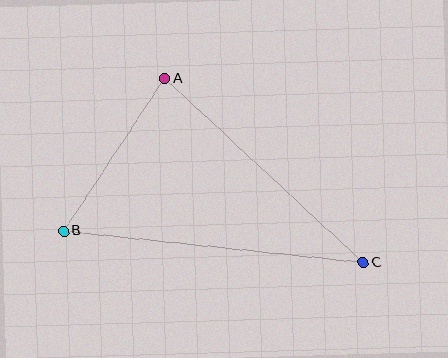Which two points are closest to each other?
Points A and B are closest to each other.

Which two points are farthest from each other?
Points B and C are farthest from each other.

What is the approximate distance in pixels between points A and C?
The distance between A and C is approximately 271 pixels.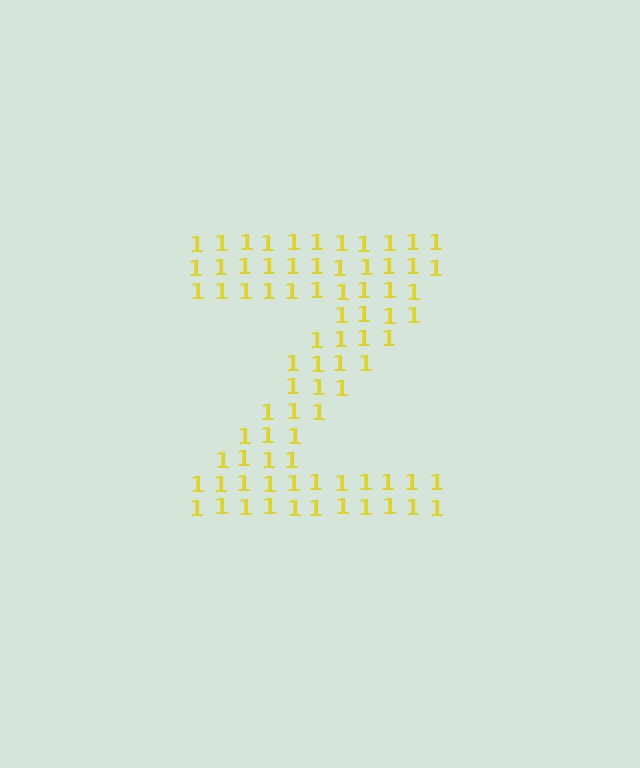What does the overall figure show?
The overall figure shows the letter Z.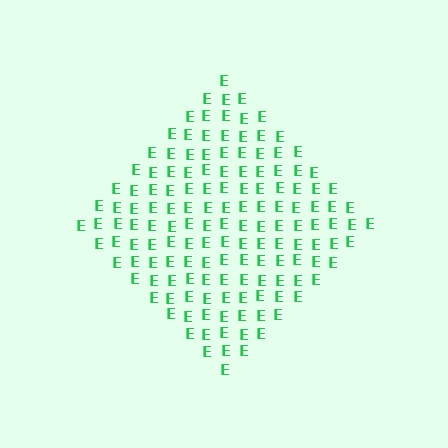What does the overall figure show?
The overall figure shows a diamond.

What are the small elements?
The small elements are letter E's.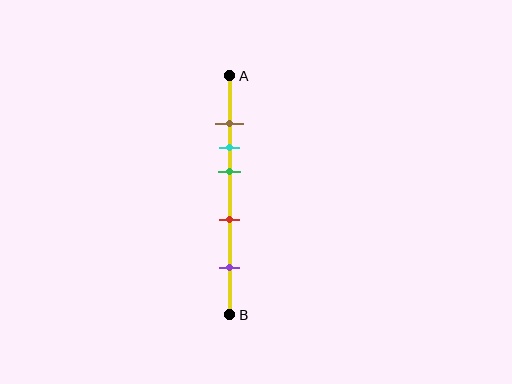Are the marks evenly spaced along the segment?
No, the marks are not evenly spaced.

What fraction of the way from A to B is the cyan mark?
The cyan mark is approximately 30% (0.3) of the way from A to B.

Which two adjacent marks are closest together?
The brown and cyan marks are the closest adjacent pair.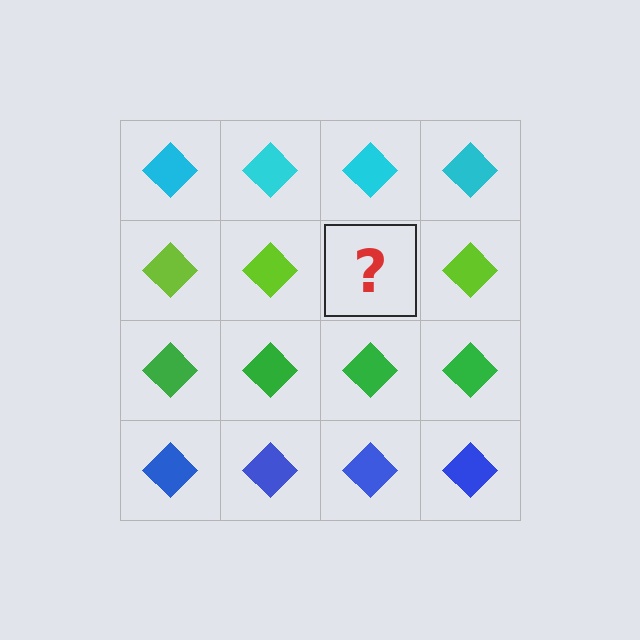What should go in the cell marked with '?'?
The missing cell should contain a lime diamond.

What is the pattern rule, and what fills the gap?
The rule is that each row has a consistent color. The gap should be filled with a lime diamond.